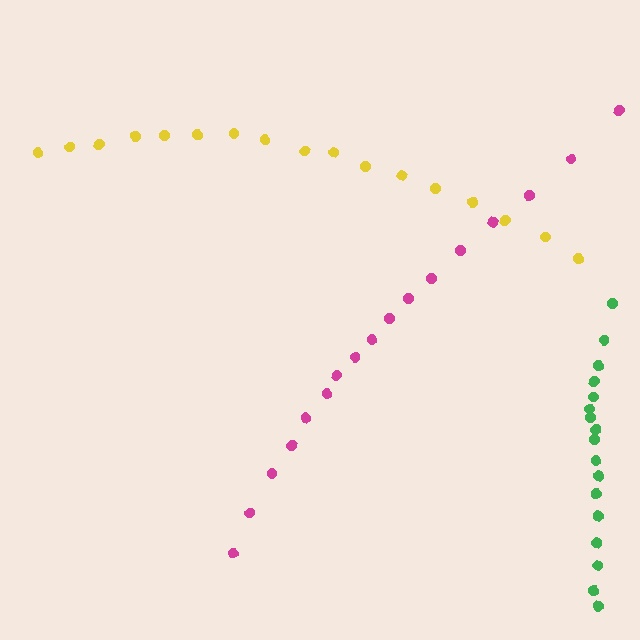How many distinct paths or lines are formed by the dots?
There are 3 distinct paths.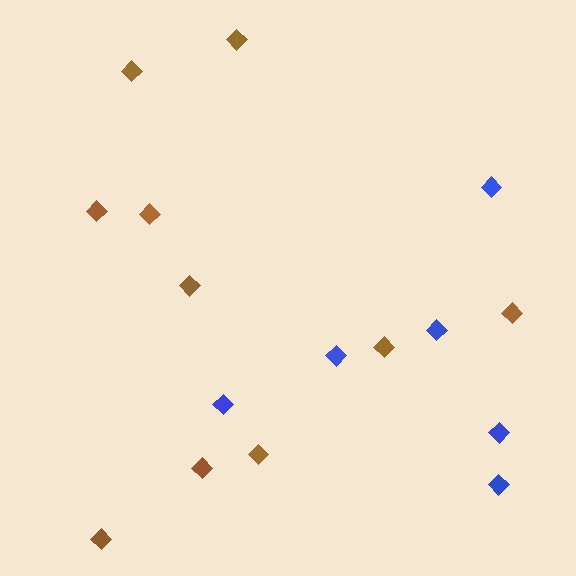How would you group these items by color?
There are 2 groups: one group of blue diamonds (6) and one group of brown diamonds (10).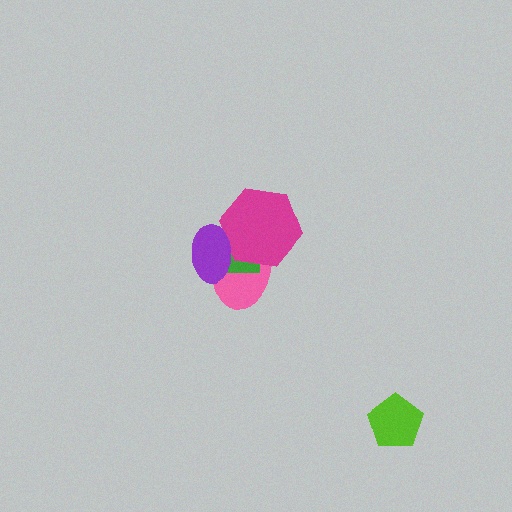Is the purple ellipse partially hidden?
No, no other shape covers it.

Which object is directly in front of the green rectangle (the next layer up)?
The magenta hexagon is directly in front of the green rectangle.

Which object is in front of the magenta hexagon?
The purple ellipse is in front of the magenta hexagon.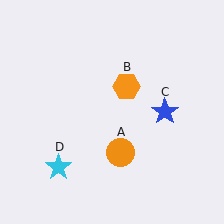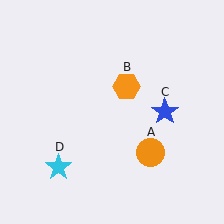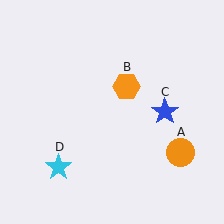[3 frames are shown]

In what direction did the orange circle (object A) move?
The orange circle (object A) moved right.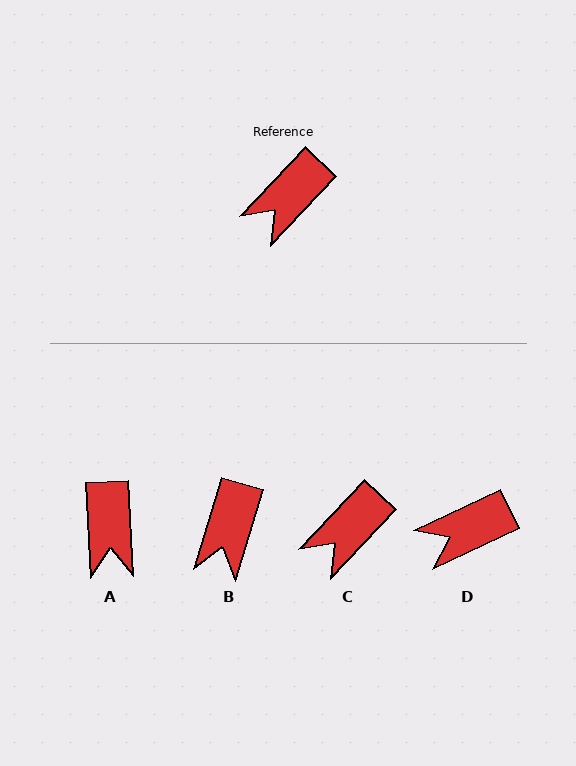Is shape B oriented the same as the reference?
No, it is off by about 27 degrees.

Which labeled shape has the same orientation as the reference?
C.